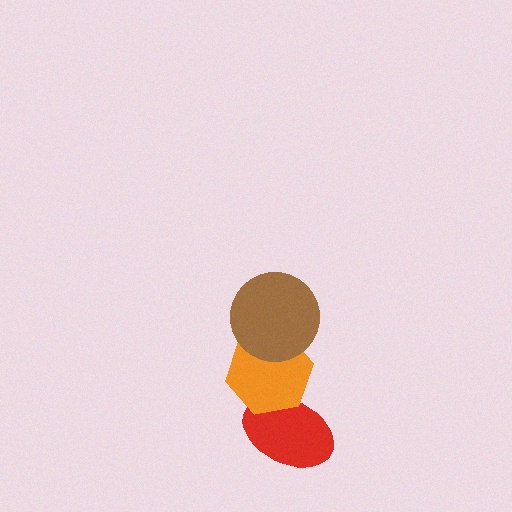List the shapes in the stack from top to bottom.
From top to bottom: the brown circle, the orange hexagon, the red ellipse.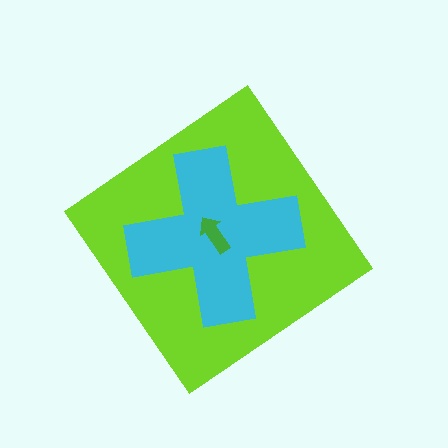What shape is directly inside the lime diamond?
The cyan cross.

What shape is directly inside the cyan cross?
The green arrow.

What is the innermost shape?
The green arrow.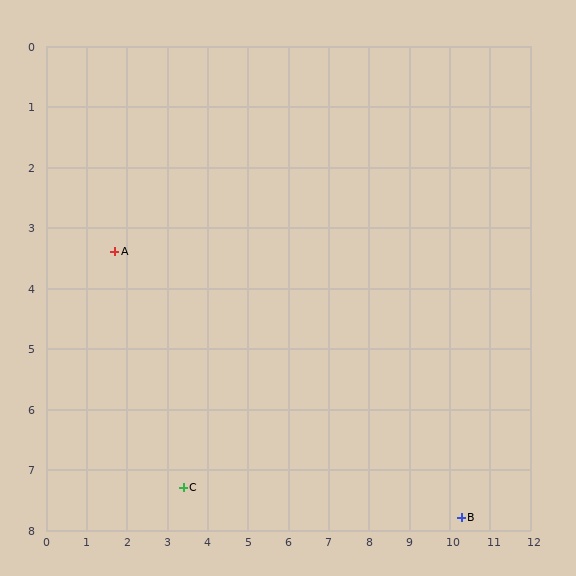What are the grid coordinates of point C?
Point C is at approximately (3.4, 7.3).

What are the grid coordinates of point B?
Point B is at approximately (10.3, 7.8).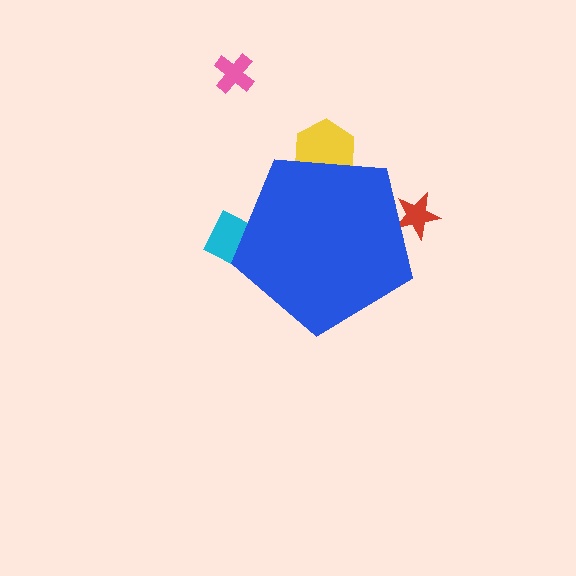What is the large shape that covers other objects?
A blue pentagon.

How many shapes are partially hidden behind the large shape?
3 shapes are partially hidden.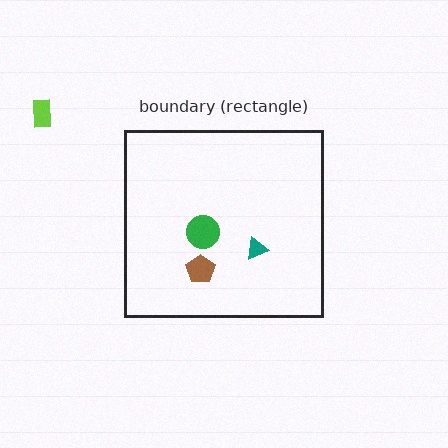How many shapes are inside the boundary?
3 inside, 1 outside.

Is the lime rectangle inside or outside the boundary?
Outside.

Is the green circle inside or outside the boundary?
Inside.